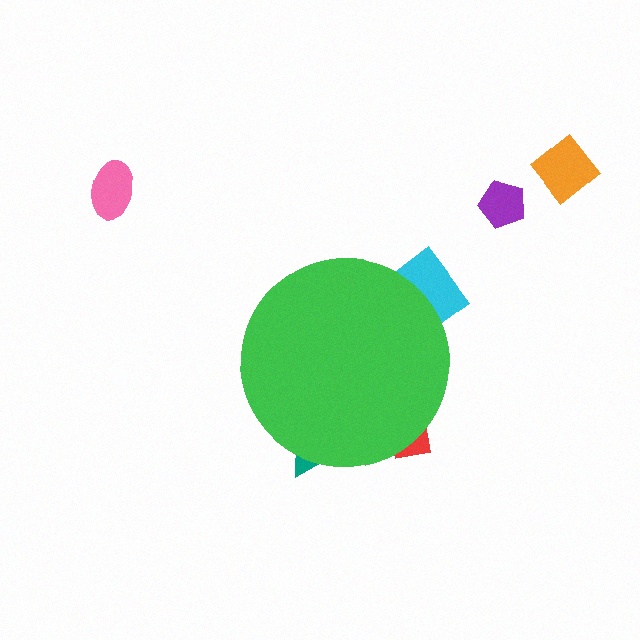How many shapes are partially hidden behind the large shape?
3 shapes are partially hidden.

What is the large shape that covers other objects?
A green circle.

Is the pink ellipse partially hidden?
No, the pink ellipse is fully visible.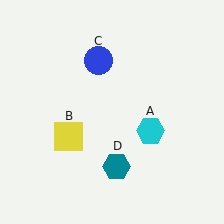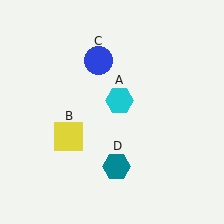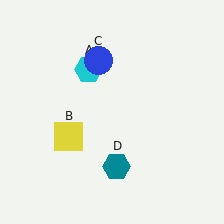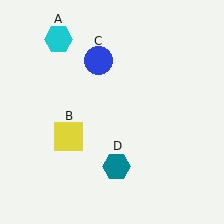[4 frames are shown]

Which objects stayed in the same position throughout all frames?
Yellow square (object B) and blue circle (object C) and teal hexagon (object D) remained stationary.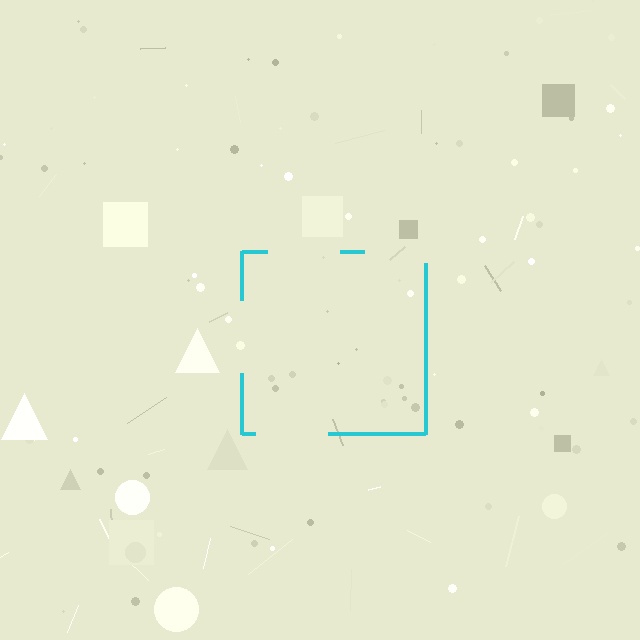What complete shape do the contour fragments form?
The contour fragments form a square.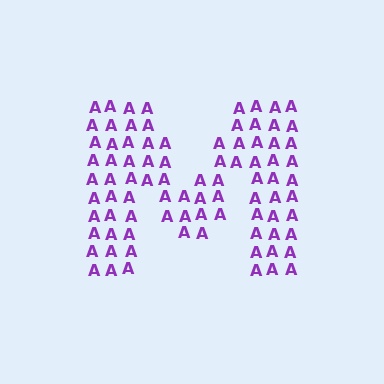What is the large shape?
The large shape is the letter M.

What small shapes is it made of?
It is made of small letter A's.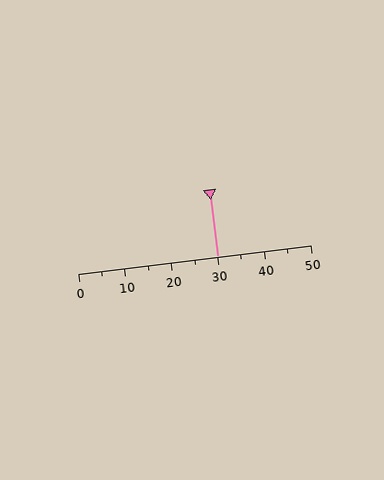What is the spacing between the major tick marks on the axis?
The major ticks are spaced 10 apart.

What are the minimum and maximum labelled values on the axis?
The axis runs from 0 to 50.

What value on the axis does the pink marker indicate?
The marker indicates approximately 30.